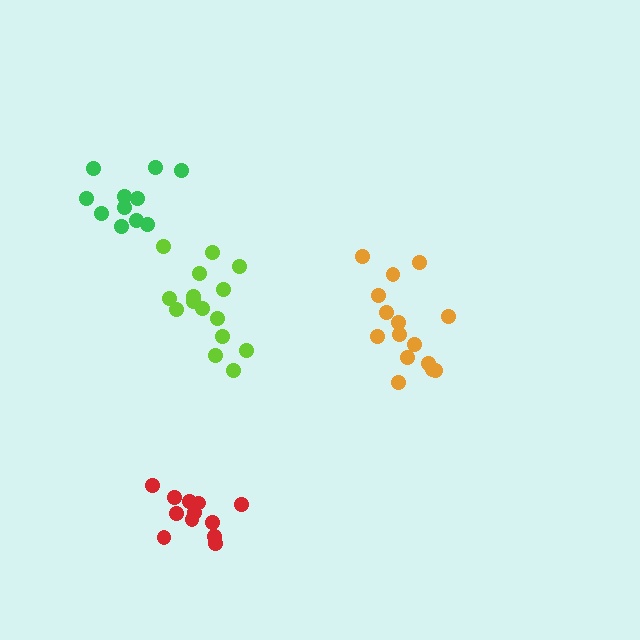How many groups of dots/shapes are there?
There are 4 groups.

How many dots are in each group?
Group 1: 15 dots, Group 2: 12 dots, Group 3: 15 dots, Group 4: 11 dots (53 total).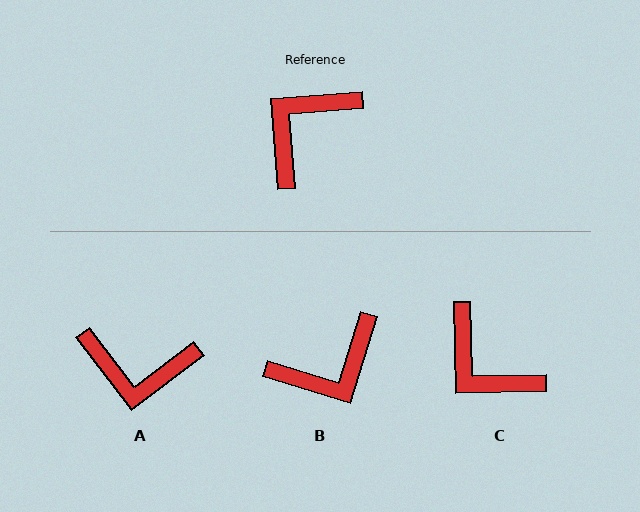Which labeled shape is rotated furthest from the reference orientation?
B, about 159 degrees away.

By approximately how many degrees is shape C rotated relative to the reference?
Approximately 87 degrees counter-clockwise.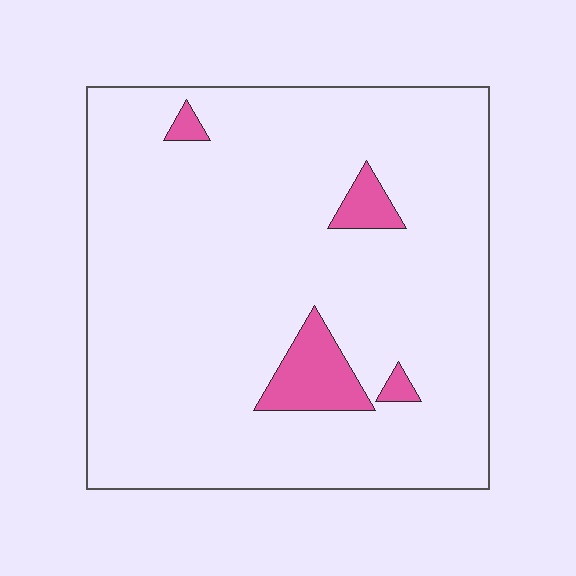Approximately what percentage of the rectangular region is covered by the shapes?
Approximately 5%.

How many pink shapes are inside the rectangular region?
4.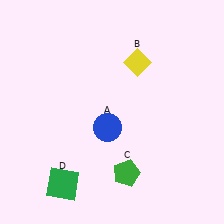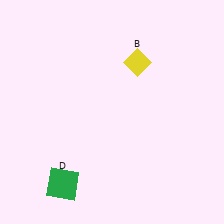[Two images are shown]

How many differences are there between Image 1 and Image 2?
There are 2 differences between the two images.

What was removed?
The green pentagon (C), the blue circle (A) were removed in Image 2.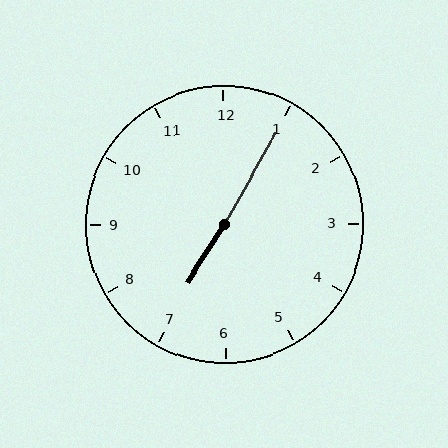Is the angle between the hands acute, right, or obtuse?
It is obtuse.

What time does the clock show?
7:05.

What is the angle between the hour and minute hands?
Approximately 178 degrees.